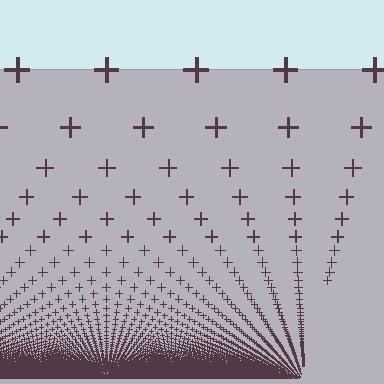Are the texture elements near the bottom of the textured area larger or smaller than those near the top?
Smaller. The gradient is inverted — elements near the bottom are smaller and denser.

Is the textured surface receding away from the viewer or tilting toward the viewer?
The surface appears to tilt toward the viewer. Texture elements get larger and sparser toward the top.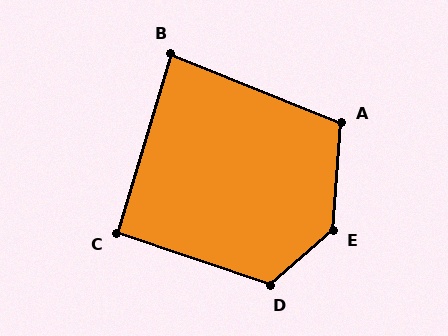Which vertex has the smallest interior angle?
B, at approximately 85 degrees.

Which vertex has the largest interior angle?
E, at approximately 135 degrees.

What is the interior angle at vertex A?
Approximately 108 degrees (obtuse).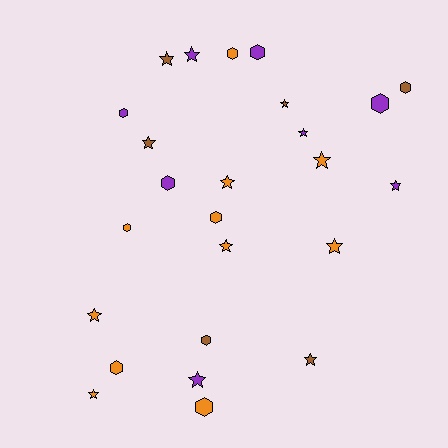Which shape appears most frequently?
Star, with 14 objects.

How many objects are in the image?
There are 25 objects.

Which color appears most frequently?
Orange, with 11 objects.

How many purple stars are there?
There are 4 purple stars.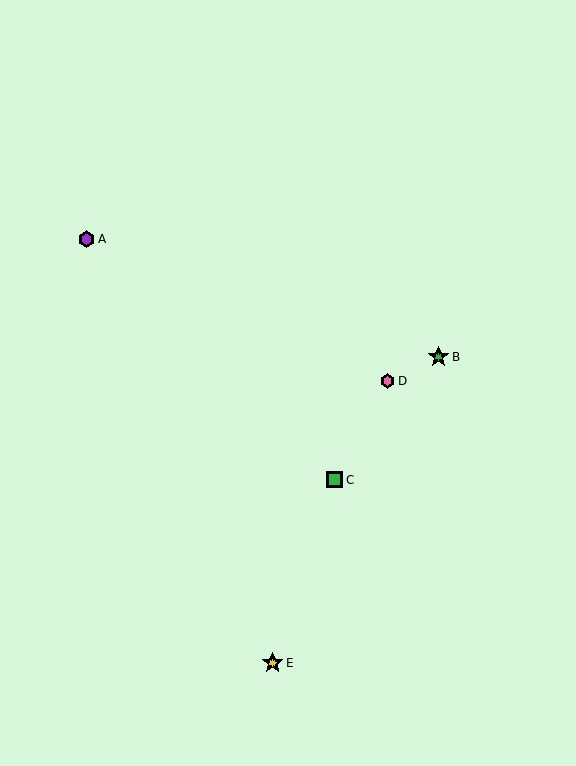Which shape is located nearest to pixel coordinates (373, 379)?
The pink hexagon (labeled D) at (387, 381) is nearest to that location.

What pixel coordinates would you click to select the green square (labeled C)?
Click at (334, 480) to select the green square C.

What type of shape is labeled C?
Shape C is a green square.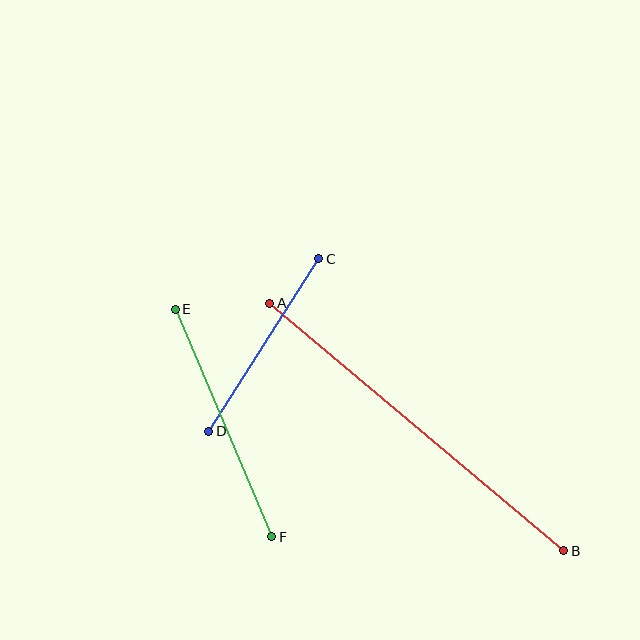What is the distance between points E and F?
The distance is approximately 247 pixels.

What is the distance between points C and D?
The distance is approximately 205 pixels.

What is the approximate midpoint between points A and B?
The midpoint is at approximately (417, 427) pixels.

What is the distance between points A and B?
The distance is approximately 384 pixels.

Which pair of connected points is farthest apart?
Points A and B are farthest apart.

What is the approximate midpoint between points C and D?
The midpoint is at approximately (264, 345) pixels.